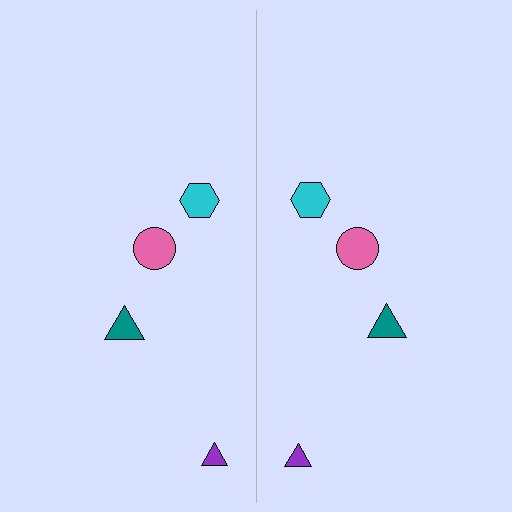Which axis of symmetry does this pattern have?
The pattern has a vertical axis of symmetry running through the center of the image.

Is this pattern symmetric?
Yes, this pattern has bilateral (reflection) symmetry.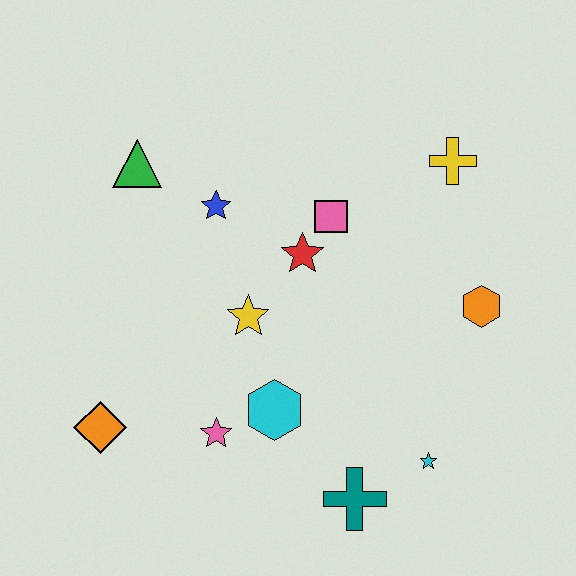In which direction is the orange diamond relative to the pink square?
The orange diamond is to the left of the pink square.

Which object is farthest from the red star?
The orange diamond is farthest from the red star.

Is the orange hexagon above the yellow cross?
No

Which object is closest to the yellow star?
The red star is closest to the yellow star.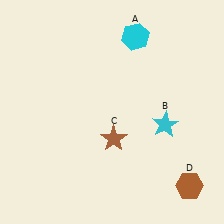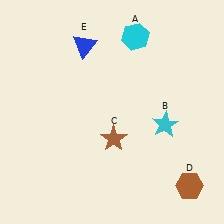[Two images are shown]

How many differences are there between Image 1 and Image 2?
There is 1 difference between the two images.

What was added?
A blue triangle (E) was added in Image 2.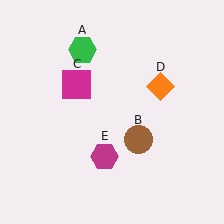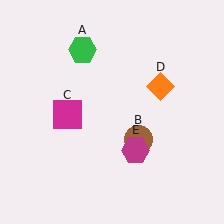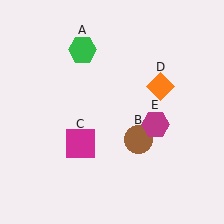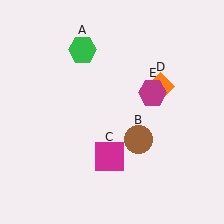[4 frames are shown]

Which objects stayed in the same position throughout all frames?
Green hexagon (object A) and brown circle (object B) and orange diamond (object D) remained stationary.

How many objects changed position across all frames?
2 objects changed position: magenta square (object C), magenta hexagon (object E).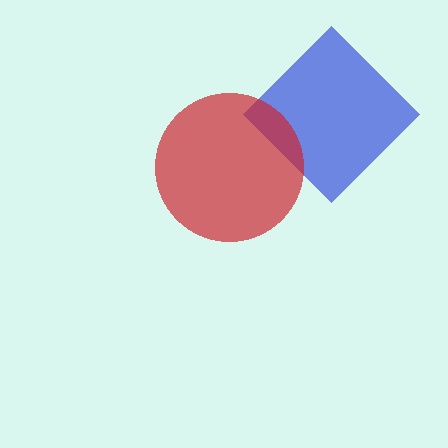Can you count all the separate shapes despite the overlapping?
Yes, there are 2 separate shapes.